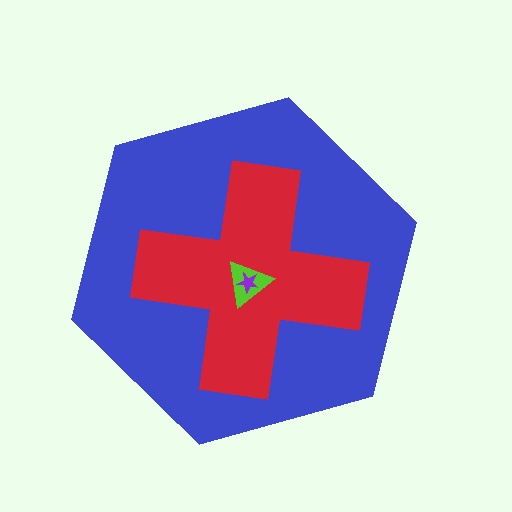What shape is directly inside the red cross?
The lime triangle.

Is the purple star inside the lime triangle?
Yes.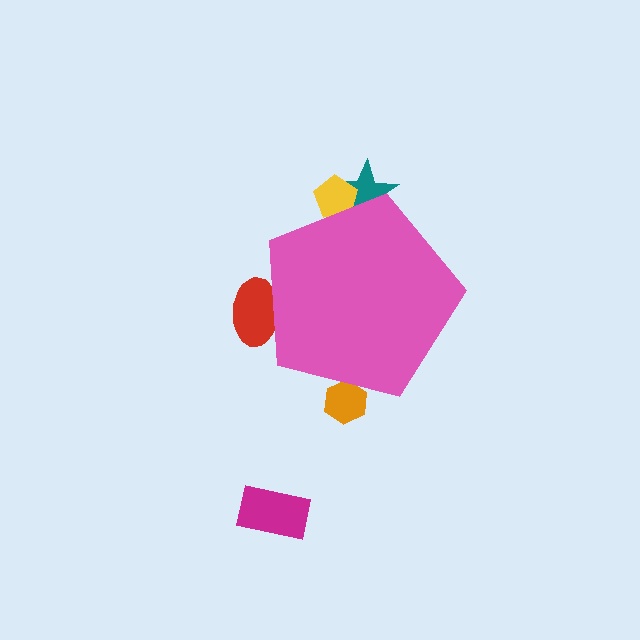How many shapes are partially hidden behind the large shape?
4 shapes are partially hidden.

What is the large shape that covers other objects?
A pink pentagon.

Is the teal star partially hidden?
Yes, the teal star is partially hidden behind the pink pentagon.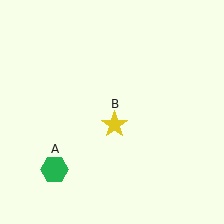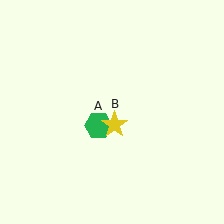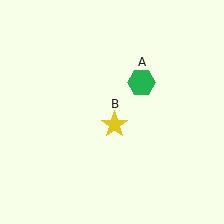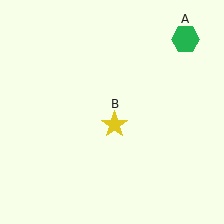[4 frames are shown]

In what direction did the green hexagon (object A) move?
The green hexagon (object A) moved up and to the right.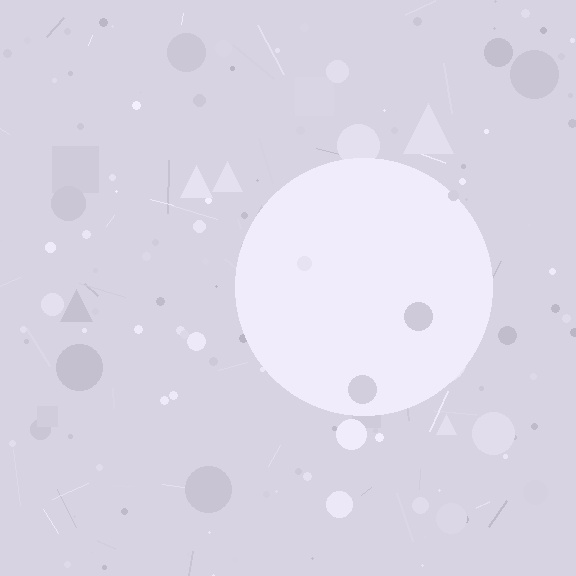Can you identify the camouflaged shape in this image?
The camouflaged shape is a circle.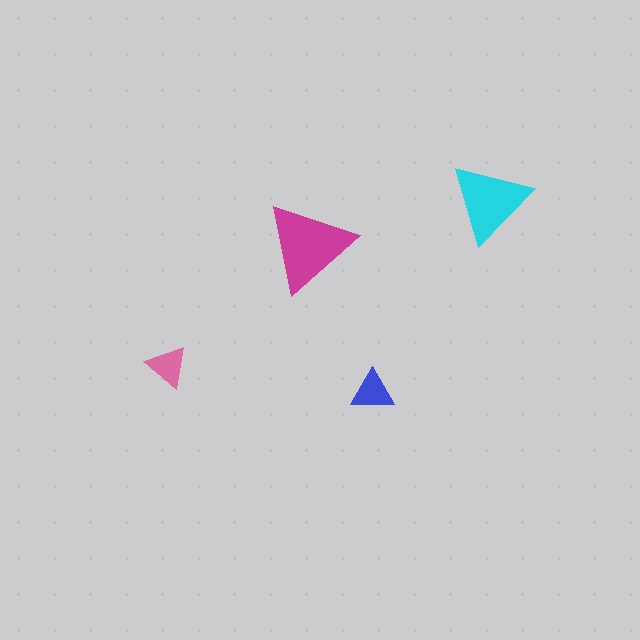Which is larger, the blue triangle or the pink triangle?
The blue one.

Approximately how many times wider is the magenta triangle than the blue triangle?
About 2 times wider.